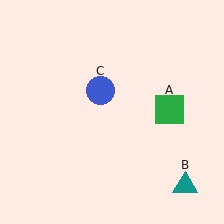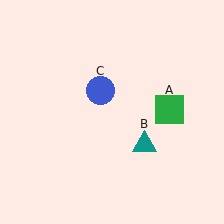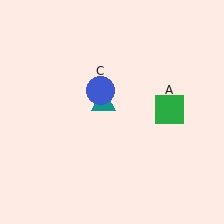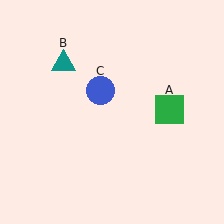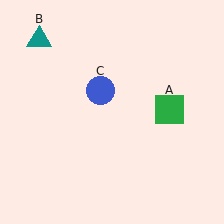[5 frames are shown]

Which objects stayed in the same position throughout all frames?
Green square (object A) and blue circle (object C) remained stationary.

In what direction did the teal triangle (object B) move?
The teal triangle (object B) moved up and to the left.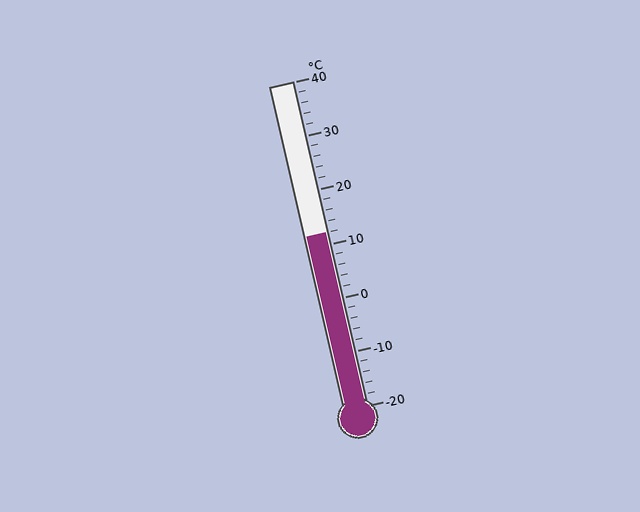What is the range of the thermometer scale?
The thermometer scale ranges from -20°C to 40°C.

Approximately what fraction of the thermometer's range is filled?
The thermometer is filled to approximately 55% of its range.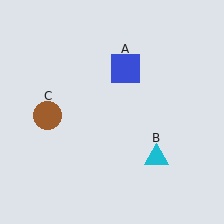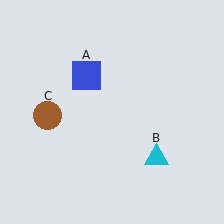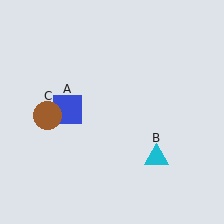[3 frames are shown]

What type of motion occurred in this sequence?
The blue square (object A) rotated counterclockwise around the center of the scene.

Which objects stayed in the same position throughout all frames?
Cyan triangle (object B) and brown circle (object C) remained stationary.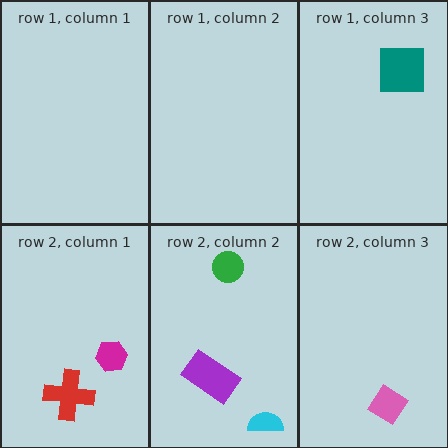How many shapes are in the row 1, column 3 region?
1.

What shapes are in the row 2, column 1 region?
The red cross, the magenta hexagon.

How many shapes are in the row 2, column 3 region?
1.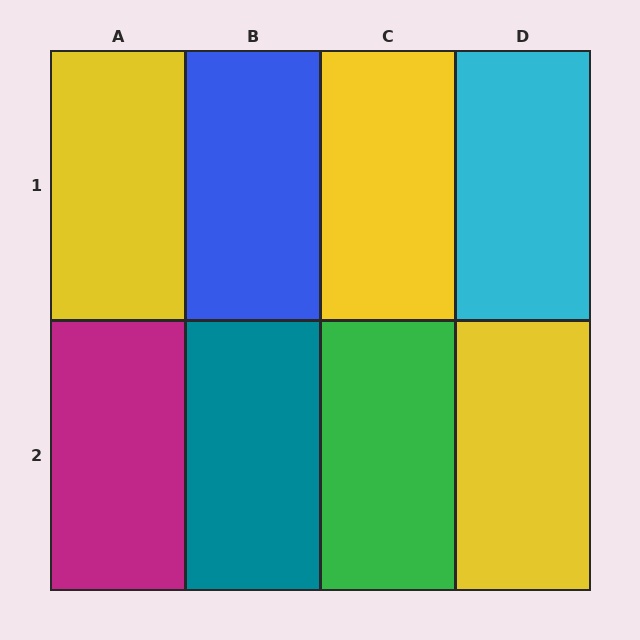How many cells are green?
1 cell is green.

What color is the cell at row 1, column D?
Cyan.